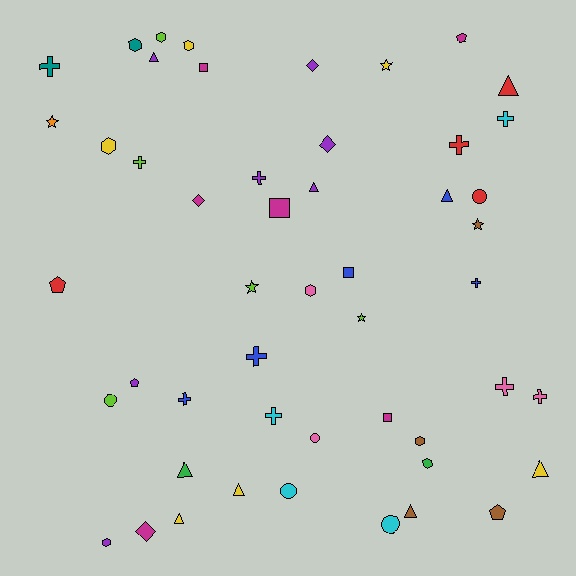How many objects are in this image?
There are 50 objects.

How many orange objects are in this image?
There is 1 orange object.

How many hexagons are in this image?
There are 8 hexagons.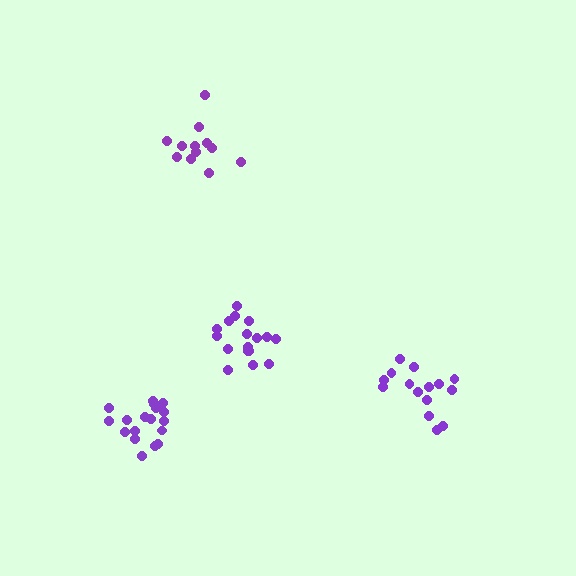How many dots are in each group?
Group 1: 12 dots, Group 2: 17 dots, Group 3: 18 dots, Group 4: 15 dots (62 total).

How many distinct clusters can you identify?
There are 4 distinct clusters.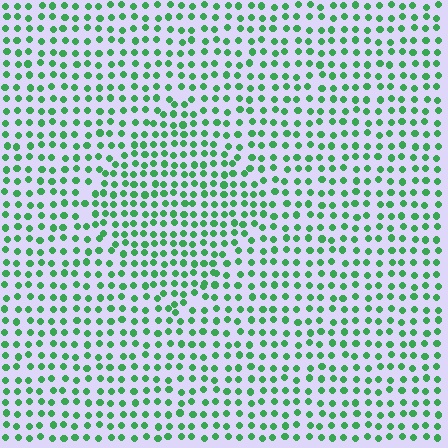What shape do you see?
I see a diamond.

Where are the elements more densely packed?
The elements are more densely packed inside the diamond boundary.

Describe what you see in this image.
The image contains small green elements arranged at two different densities. A diamond-shaped region is visible where the elements are more densely packed than the surrounding area.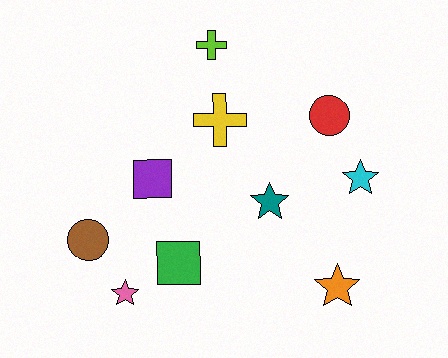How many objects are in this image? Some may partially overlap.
There are 10 objects.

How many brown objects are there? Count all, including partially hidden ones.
There is 1 brown object.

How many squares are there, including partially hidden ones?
There are 2 squares.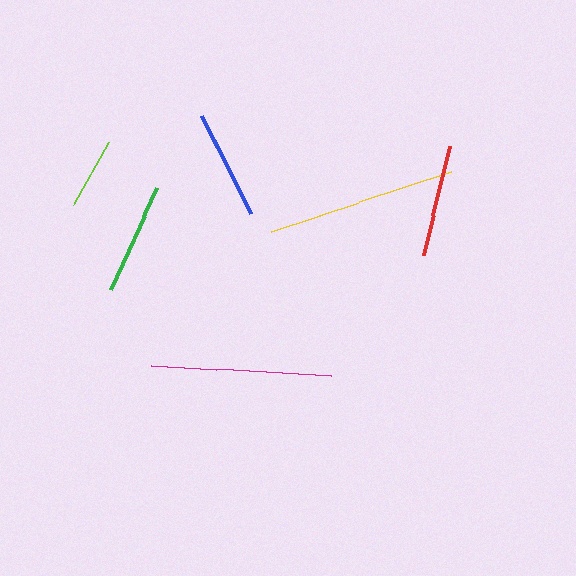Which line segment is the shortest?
The lime line is the shortest at approximately 72 pixels.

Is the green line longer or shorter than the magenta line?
The magenta line is longer than the green line.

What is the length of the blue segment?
The blue segment is approximately 111 pixels long.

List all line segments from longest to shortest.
From longest to shortest: yellow, magenta, green, red, blue, lime.